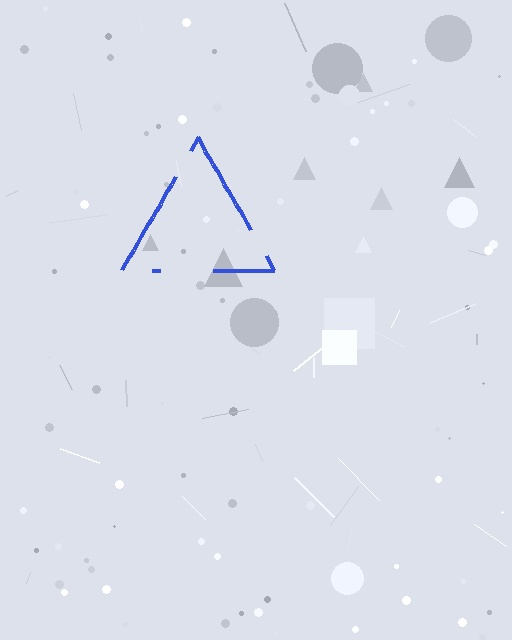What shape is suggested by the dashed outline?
The dashed outline suggests a triangle.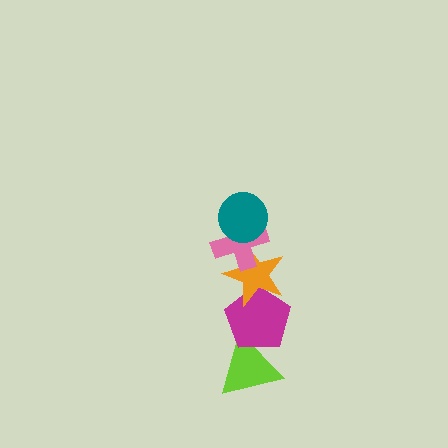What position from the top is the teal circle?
The teal circle is 1st from the top.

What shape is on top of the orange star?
The pink cross is on top of the orange star.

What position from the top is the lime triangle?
The lime triangle is 5th from the top.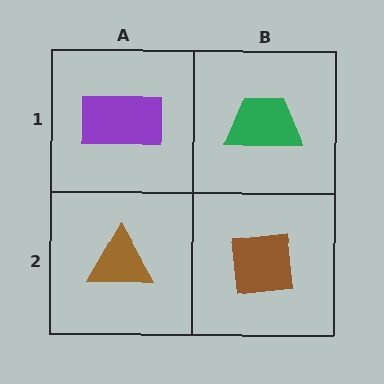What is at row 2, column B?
A brown square.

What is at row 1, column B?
A green trapezoid.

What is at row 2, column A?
A brown triangle.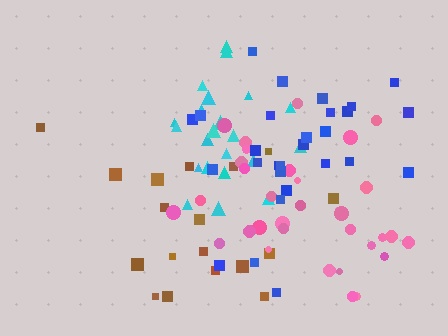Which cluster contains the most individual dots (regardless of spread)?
Pink (33).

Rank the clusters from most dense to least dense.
cyan, pink, blue, brown.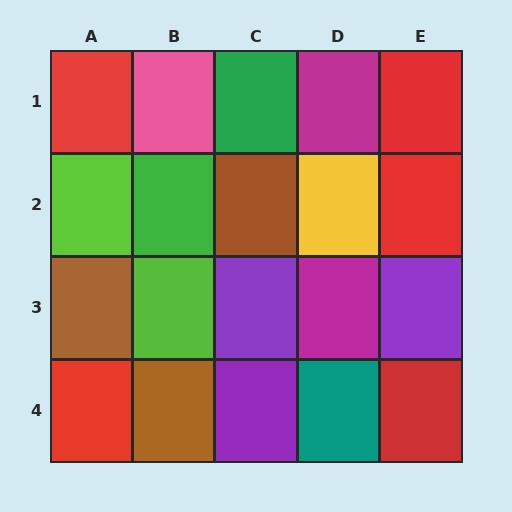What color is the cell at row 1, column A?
Red.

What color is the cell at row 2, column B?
Green.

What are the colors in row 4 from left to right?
Red, brown, purple, teal, red.